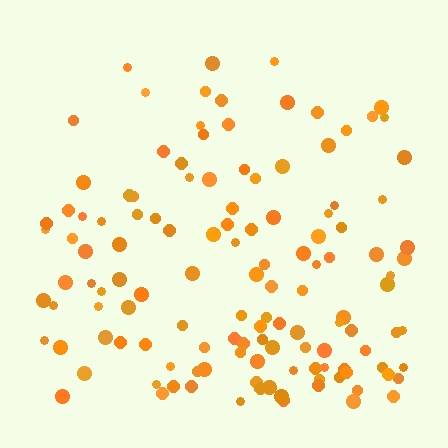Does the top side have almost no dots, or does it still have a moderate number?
Still a moderate number, just noticeably fewer than the bottom.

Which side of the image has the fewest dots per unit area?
The top.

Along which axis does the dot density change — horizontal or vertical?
Vertical.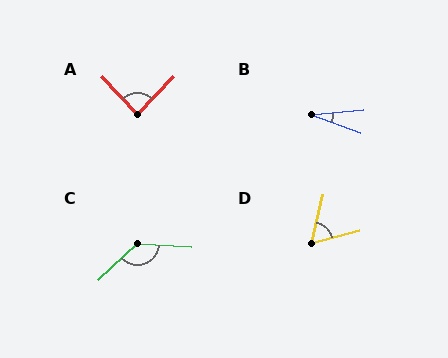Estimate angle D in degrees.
Approximately 62 degrees.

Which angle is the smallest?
B, at approximately 25 degrees.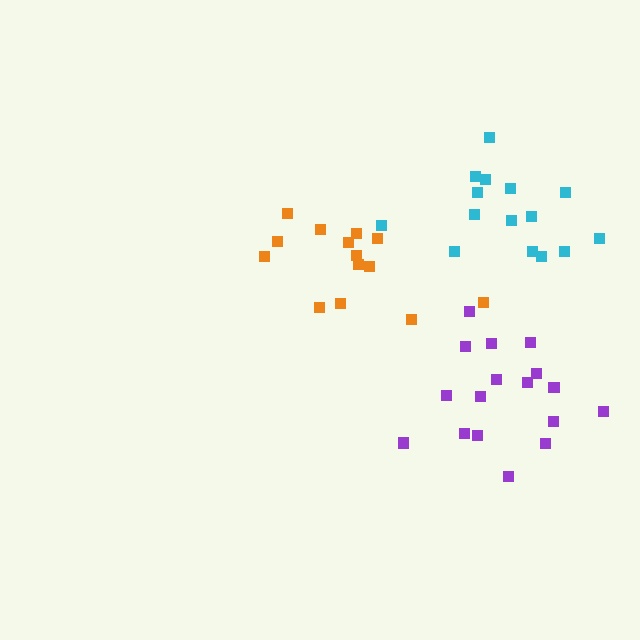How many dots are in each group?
Group 1: 14 dots, Group 2: 15 dots, Group 3: 17 dots (46 total).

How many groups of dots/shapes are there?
There are 3 groups.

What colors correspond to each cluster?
The clusters are colored: orange, cyan, purple.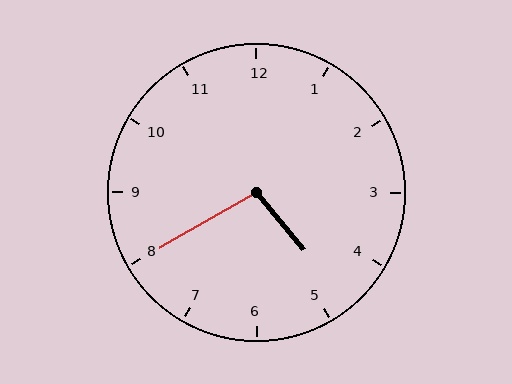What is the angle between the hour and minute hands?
Approximately 100 degrees.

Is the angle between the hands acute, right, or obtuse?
It is obtuse.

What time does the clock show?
4:40.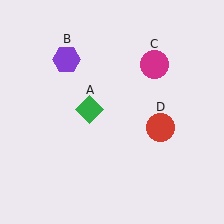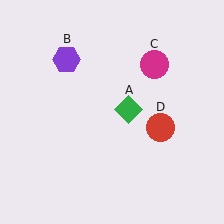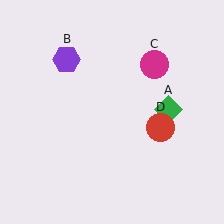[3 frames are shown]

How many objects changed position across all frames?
1 object changed position: green diamond (object A).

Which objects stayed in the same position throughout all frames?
Purple hexagon (object B) and magenta circle (object C) and red circle (object D) remained stationary.